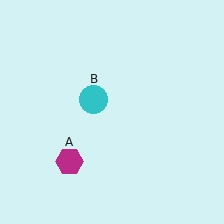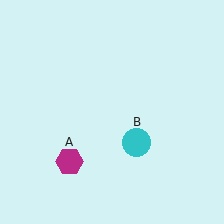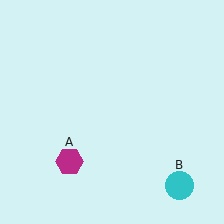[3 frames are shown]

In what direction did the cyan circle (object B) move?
The cyan circle (object B) moved down and to the right.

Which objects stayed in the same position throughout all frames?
Magenta hexagon (object A) remained stationary.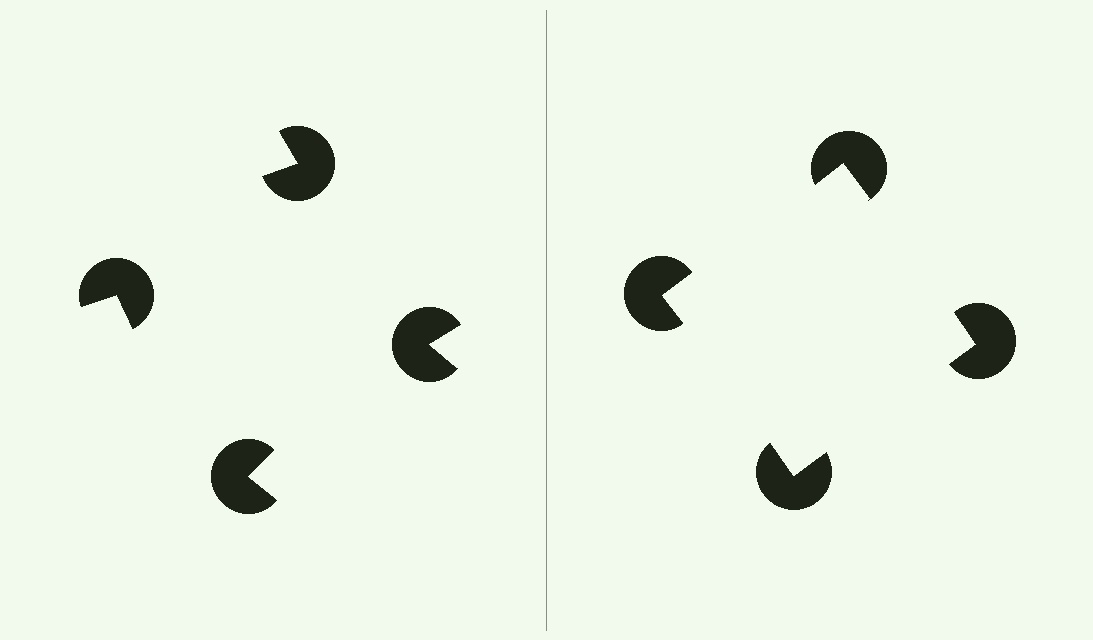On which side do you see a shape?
An illusory square appears on the right side. On the left side the wedge cuts are rotated, so no coherent shape forms.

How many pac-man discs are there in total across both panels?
8 — 4 on each side.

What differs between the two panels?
The pac-man discs are positioned identically on both sides; only the wedge orientations differ. On the right they align to a square; on the left they are misaligned.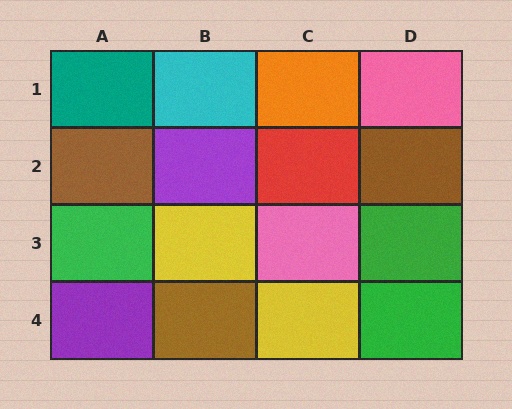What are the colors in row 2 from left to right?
Brown, purple, red, brown.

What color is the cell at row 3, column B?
Yellow.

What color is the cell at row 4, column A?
Purple.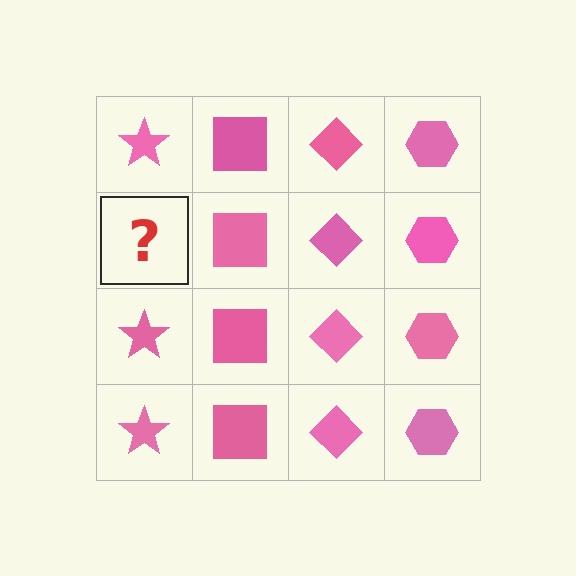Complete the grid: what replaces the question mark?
The question mark should be replaced with a pink star.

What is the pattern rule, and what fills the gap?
The rule is that each column has a consistent shape. The gap should be filled with a pink star.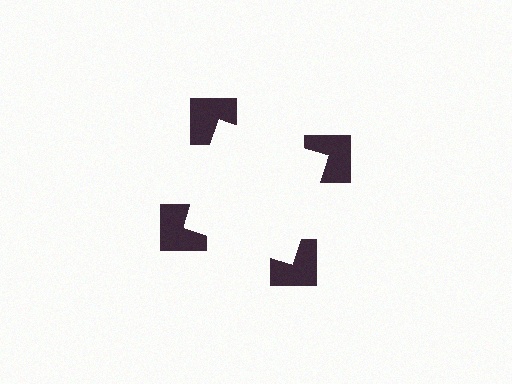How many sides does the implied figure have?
4 sides.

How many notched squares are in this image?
There are 4 — one at each vertex of the illusory square.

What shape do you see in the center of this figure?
An illusory square — its edges are inferred from the aligned wedge cuts in the notched squares, not physically drawn.